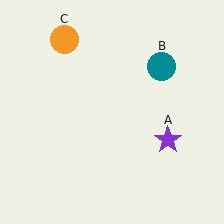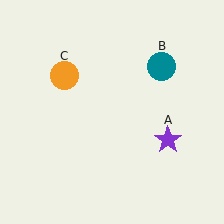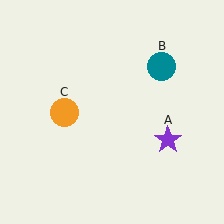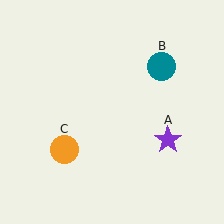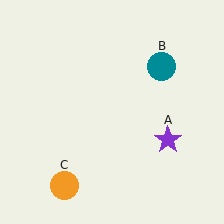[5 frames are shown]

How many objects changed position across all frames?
1 object changed position: orange circle (object C).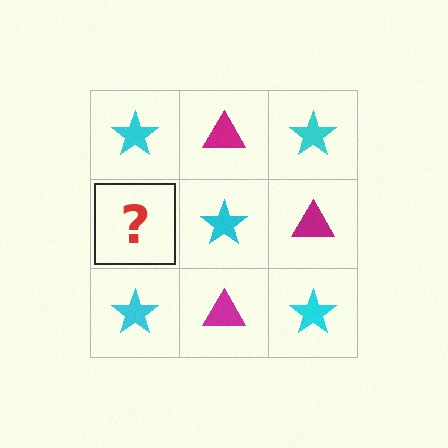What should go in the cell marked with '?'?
The missing cell should contain a magenta triangle.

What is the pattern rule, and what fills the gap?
The rule is that it alternates cyan star and magenta triangle in a checkerboard pattern. The gap should be filled with a magenta triangle.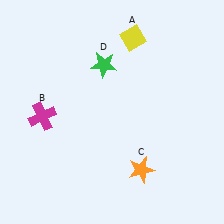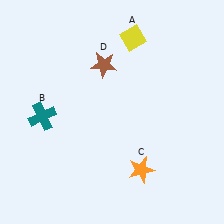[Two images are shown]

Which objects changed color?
B changed from magenta to teal. D changed from green to brown.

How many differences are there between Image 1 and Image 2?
There are 2 differences between the two images.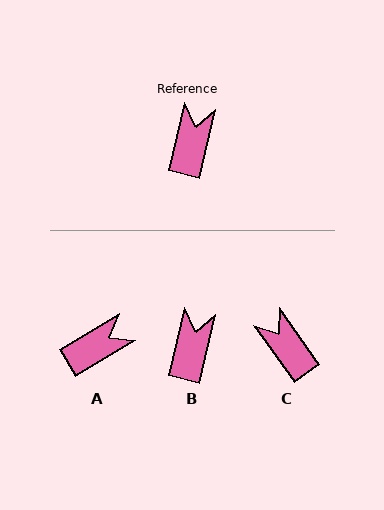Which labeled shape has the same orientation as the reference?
B.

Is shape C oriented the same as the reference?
No, it is off by about 49 degrees.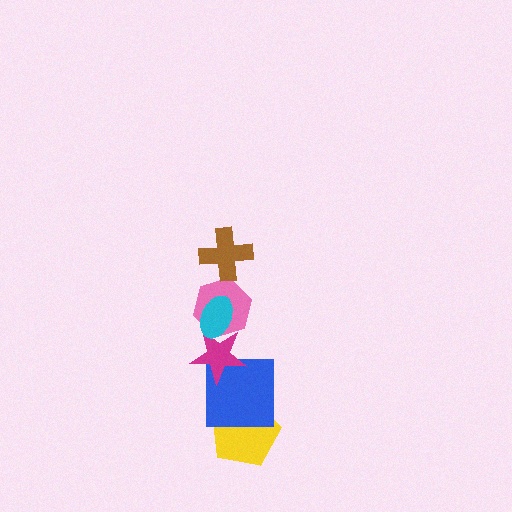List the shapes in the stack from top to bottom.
From top to bottom: the brown cross, the cyan ellipse, the pink hexagon, the magenta star, the blue square, the yellow pentagon.